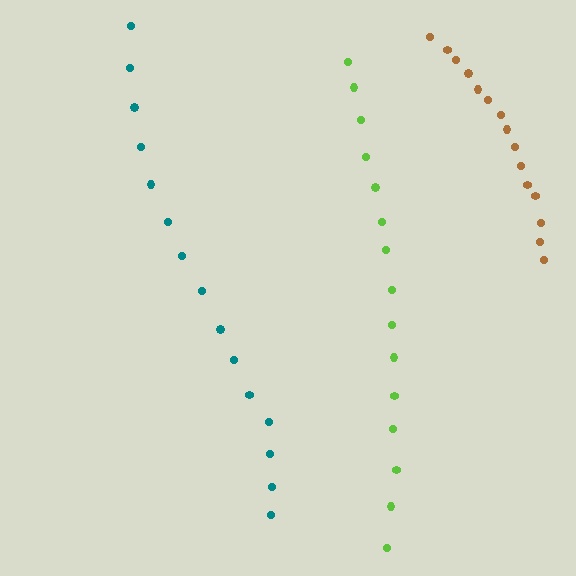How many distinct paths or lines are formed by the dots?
There are 3 distinct paths.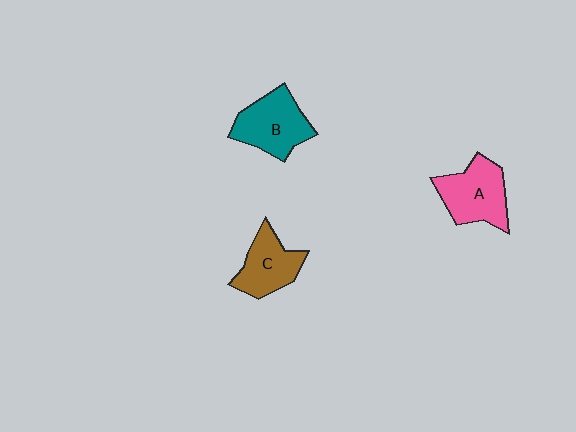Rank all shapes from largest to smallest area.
From largest to smallest: B (teal), A (pink), C (brown).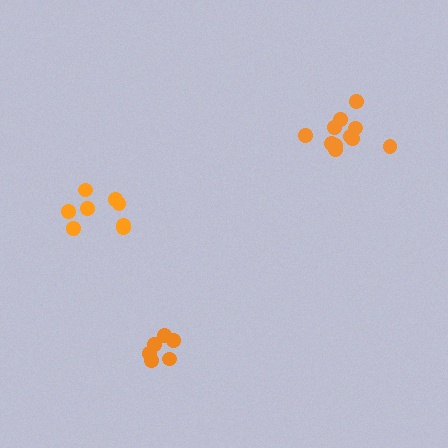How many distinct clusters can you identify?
There are 3 distinct clusters.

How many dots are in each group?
Group 1: 11 dots, Group 2: 8 dots, Group 3: 6 dots (25 total).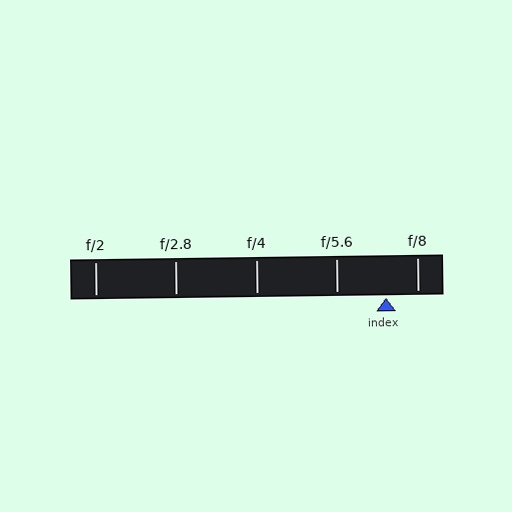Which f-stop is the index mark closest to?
The index mark is closest to f/8.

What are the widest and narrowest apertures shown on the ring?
The widest aperture shown is f/2 and the narrowest is f/8.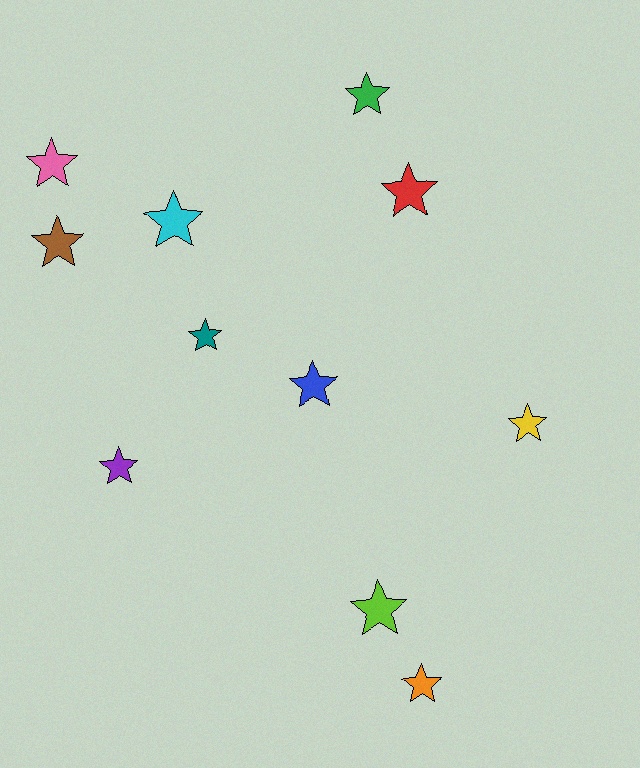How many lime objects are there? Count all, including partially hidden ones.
There is 1 lime object.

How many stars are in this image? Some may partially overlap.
There are 11 stars.